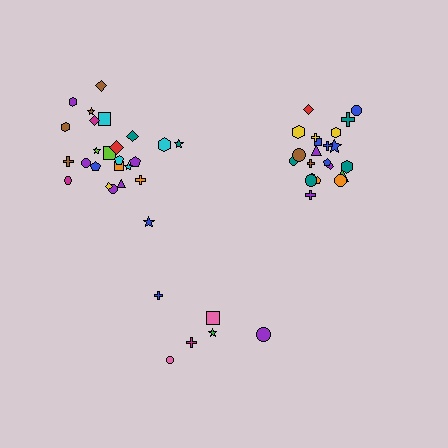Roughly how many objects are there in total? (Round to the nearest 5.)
Roughly 55 objects in total.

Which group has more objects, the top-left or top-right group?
The top-left group.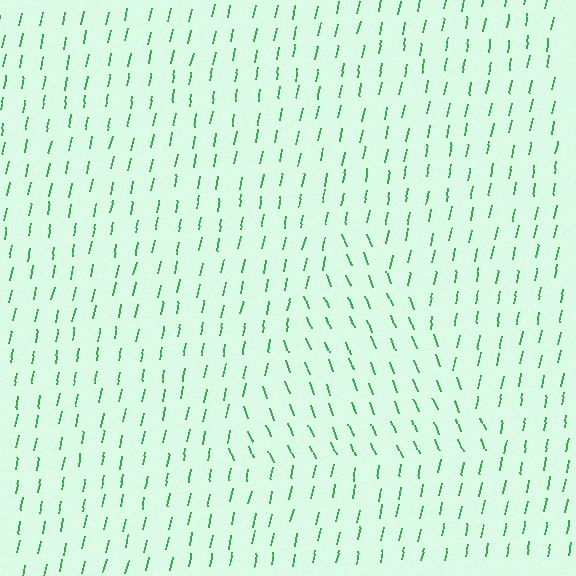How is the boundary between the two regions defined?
The boundary is defined purely by a change in line orientation (approximately 32 degrees difference). All lines are the same color and thickness.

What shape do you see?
I see a triangle.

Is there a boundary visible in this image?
Yes, there is a texture boundary formed by a change in line orientation.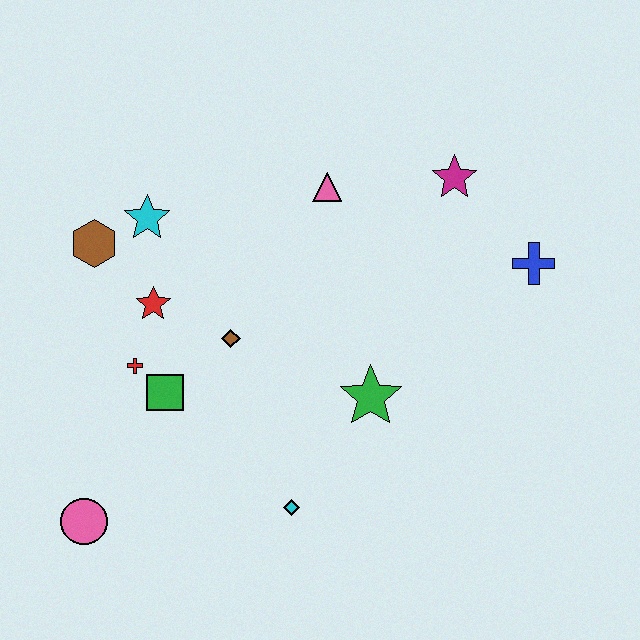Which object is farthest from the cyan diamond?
The magenta star is farthest from the cyan diamond.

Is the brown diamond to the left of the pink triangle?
Yes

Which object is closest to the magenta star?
The blue cross is closest to the magenta star.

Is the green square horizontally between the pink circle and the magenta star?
Yes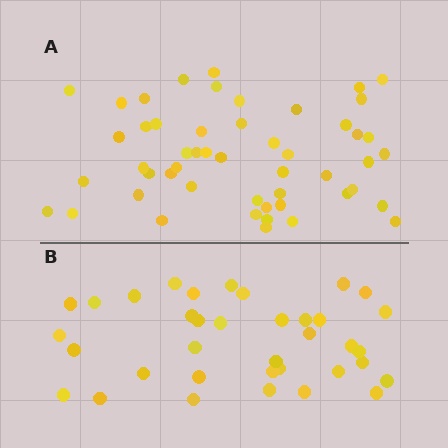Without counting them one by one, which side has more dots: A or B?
Region A (the top region) has more dots.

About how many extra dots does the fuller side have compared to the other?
Region A has approximately 15 more dots than region B.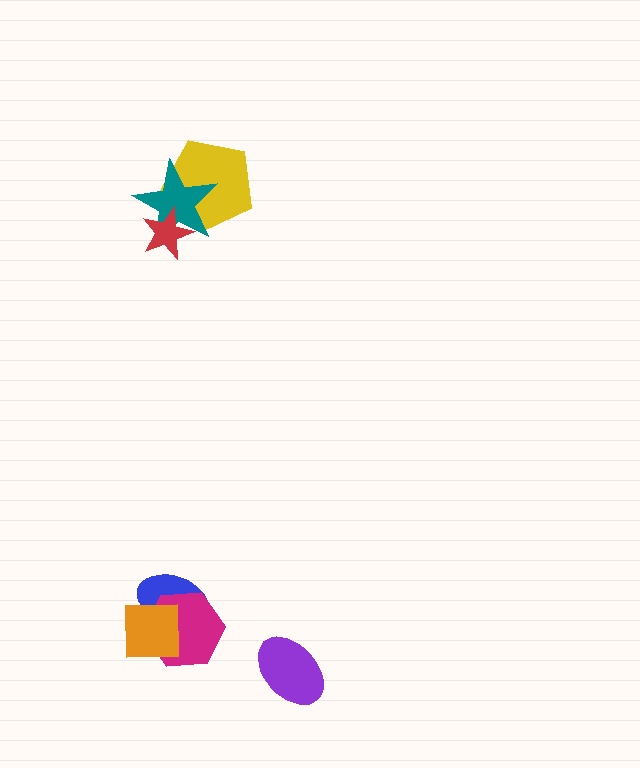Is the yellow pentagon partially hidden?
Yes, it is partially covered by another shape.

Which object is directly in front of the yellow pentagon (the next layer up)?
The teal star is directly in front of the yellow pentagon.